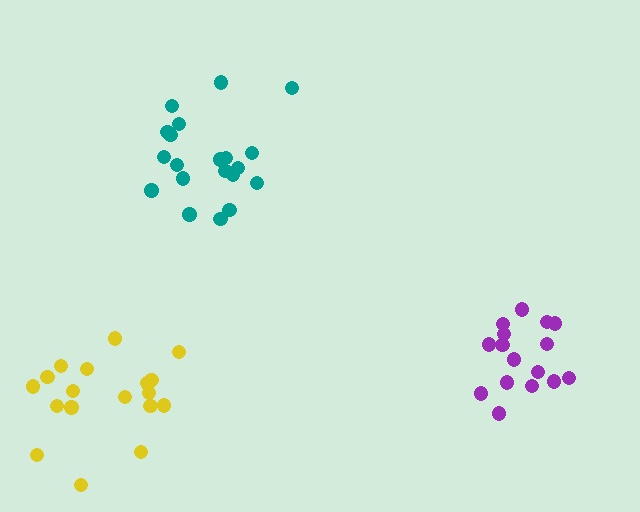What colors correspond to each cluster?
The clusters are colored: yellow, purple, teal.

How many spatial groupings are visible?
There are 3 spatial groupings.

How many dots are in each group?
Group 1: 19 dots, Group 2: 16 dots, Group 3: 20 dots (55 total).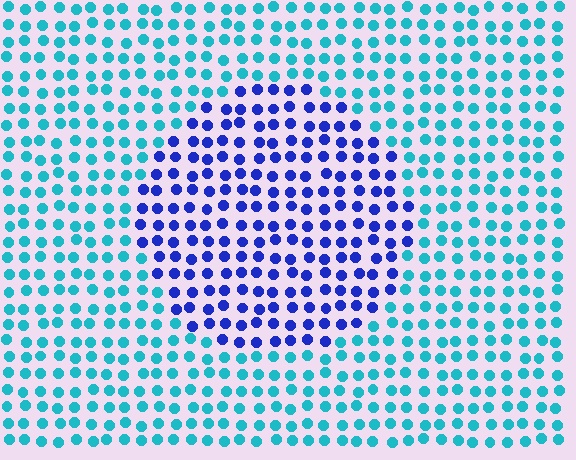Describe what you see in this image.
The image is filled with small cyan elements in a uniform arrangement. A circle-shaped region is visible where the elements are tinted to a slightly different hue, forming a subtle color boundary.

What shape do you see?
I see a circle.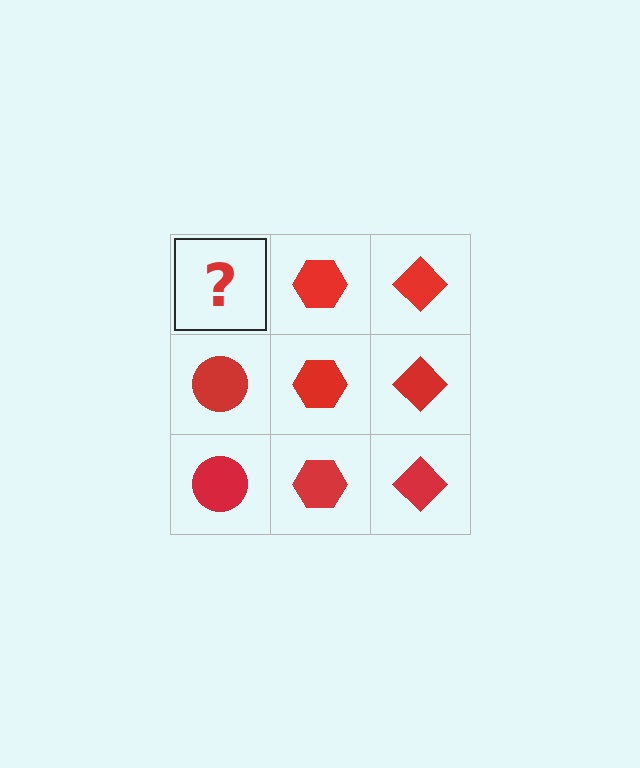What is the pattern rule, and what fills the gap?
The rule is that each column has a consistent shape. The gap should be filled with a red circle.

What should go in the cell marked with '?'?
The missing cell should contain a red circle.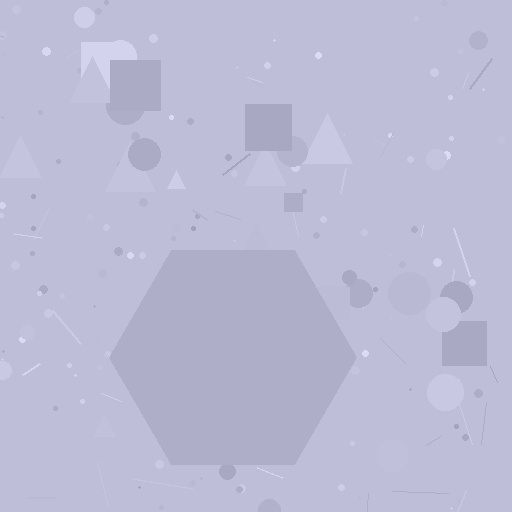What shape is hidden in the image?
A hexagon is hidden in the image.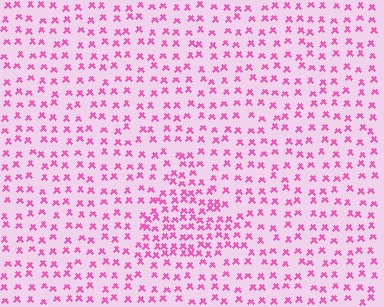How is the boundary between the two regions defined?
The boundary is defined by a change in element density (approximately 1.9x ratio). All elements are the same color, size, and shape.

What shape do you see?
I see a triangle.